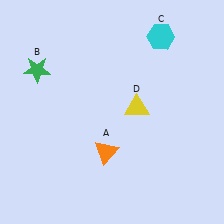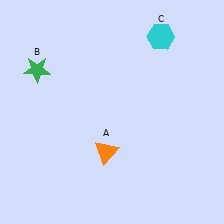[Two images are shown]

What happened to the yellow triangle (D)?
The yellow triangle (D) was removed in Image 2. It was in the top-right area of Image 1.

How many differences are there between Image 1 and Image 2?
There is 1 difference between the two images.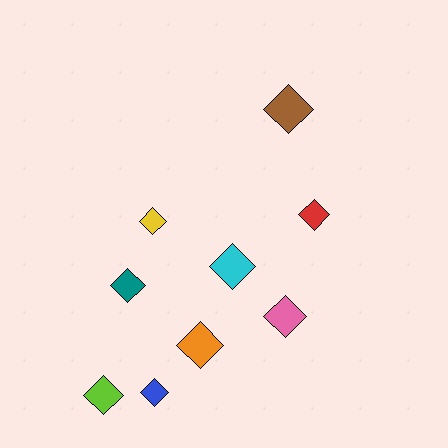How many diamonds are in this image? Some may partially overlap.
There are 9 diamonds.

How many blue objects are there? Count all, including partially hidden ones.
There is 1 blue object.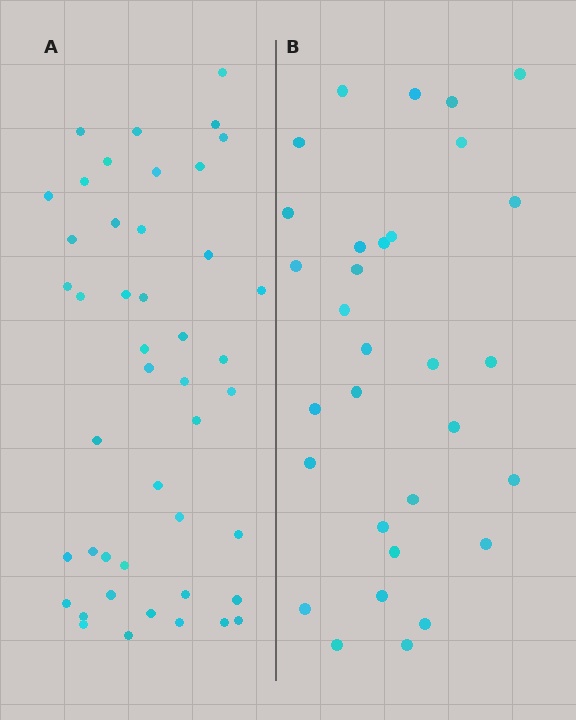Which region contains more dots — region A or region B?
Region A (the left region) has more dots.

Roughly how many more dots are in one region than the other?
Region A has approximately 15 more dots than region B.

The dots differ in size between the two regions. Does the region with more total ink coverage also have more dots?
No. Region B has more total ink coverage because its dots are larger, but region A actually contains more individual dots. Total area can be misleading — the number of items is what matters here.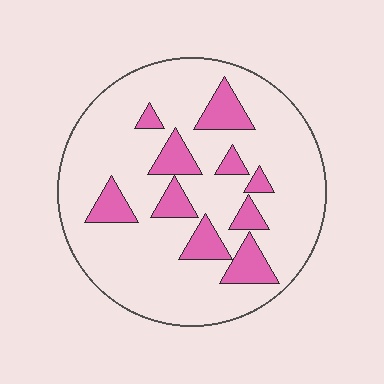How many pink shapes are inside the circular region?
10.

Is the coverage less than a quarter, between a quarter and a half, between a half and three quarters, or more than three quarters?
Less than a quarter.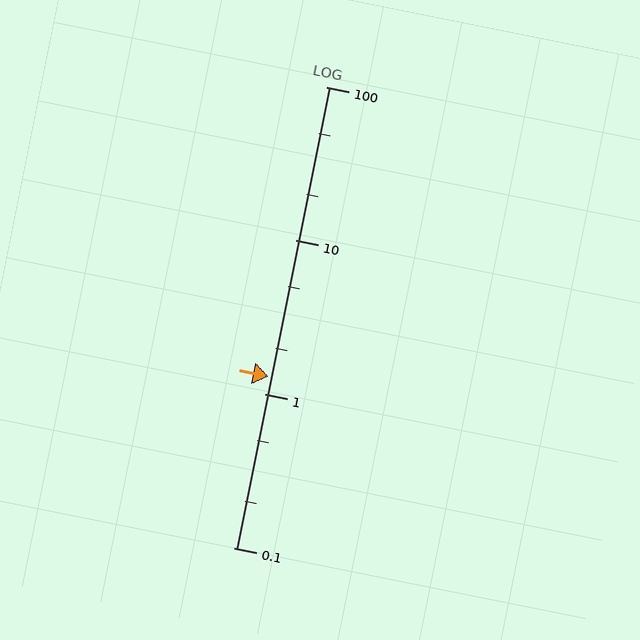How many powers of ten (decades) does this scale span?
The scale spans 3 decades, from 0.1 to 100.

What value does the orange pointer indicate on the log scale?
The pointer indicates approximately 1.3.